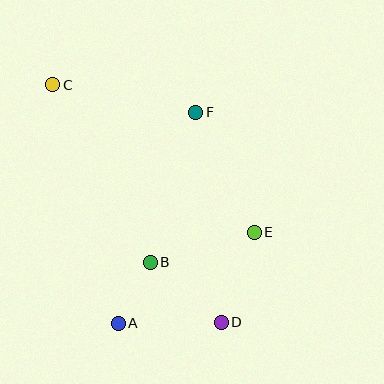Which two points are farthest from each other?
Points C and D are farthest from each other.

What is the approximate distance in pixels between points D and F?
The distance between D and F is approximately 211 pixels.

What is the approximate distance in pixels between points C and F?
The distance between C and F is approximately 146 pixels.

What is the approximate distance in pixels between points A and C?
The distance between A and C is approximately 247 pixels.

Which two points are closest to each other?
Points A and B are closest to each other.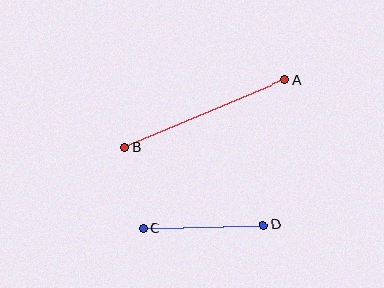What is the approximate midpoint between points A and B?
The midpoint is at approximately (205, 114) pixels.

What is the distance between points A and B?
The distance is approximately 173 pixels.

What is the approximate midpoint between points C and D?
The midpoint is at approximately (203, 227) pixels.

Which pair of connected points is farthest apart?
Points A and B are farthest apart.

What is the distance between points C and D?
The distance is approximately 121 pixels.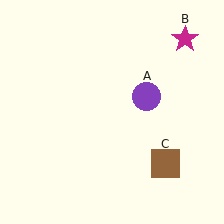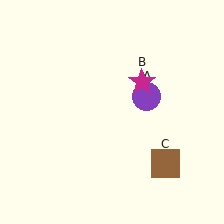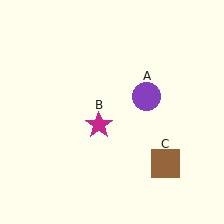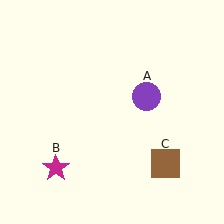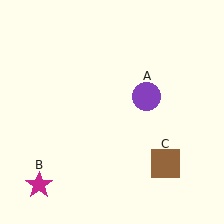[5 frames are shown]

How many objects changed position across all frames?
1 object changed position: magenta star (object B).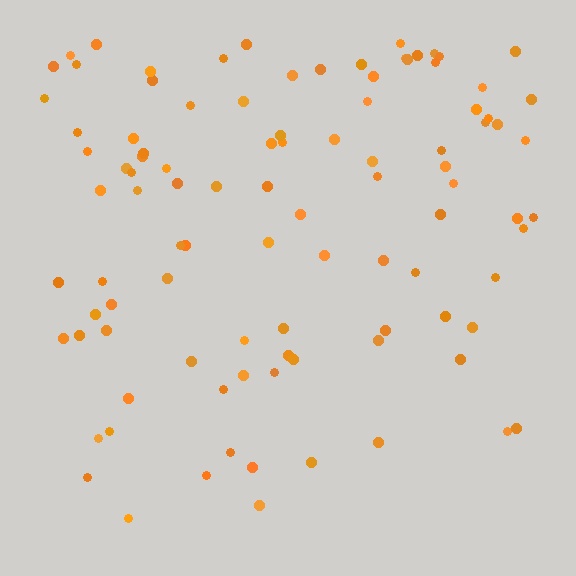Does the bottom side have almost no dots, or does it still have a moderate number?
Still a moderate number, just noticeably fewer than the top.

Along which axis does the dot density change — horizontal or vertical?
Vertical.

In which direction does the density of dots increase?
From bottom to top, with the top side densest.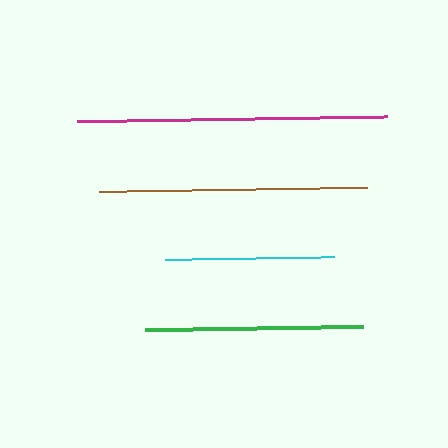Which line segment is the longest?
The magenta line is the longest at approximately 310 pixels.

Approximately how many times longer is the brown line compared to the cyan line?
The brown line is approximately 1.6 times the length of the cyan line.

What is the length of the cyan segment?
The cyan segment is approximately 169 pixels long.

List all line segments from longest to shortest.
From longest to shortest: magenta, brown, green, cyan.